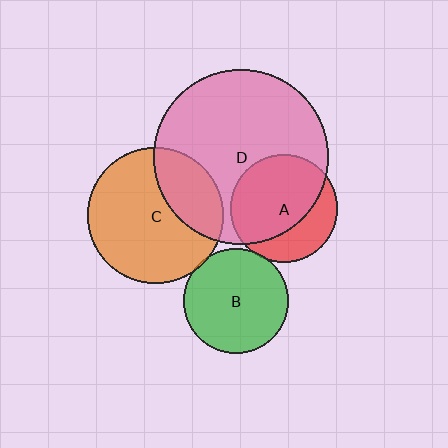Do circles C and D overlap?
Yes.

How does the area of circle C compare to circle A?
Approximately 1.6 times.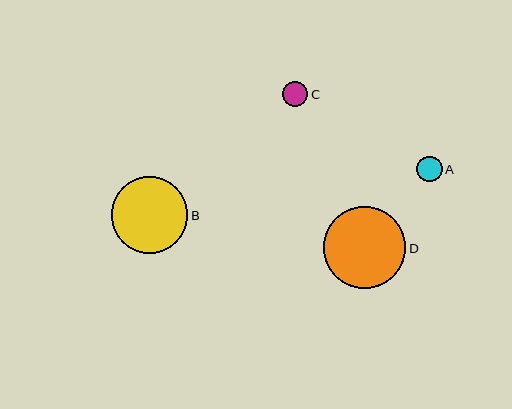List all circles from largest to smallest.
From largest to smallest: D, B, A, C.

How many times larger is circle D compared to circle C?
Circle D is approximately 3.2 times the size of circle C.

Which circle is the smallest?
Circle C is the smallest with a size of approximately 25 pixels.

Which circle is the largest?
Circle D is the largest with a size of approximately 82 pixels.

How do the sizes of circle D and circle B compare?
Circle D and circle B are approximately the same size.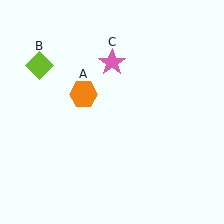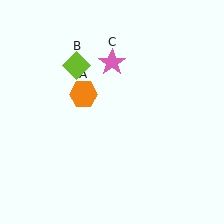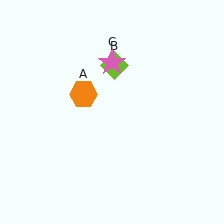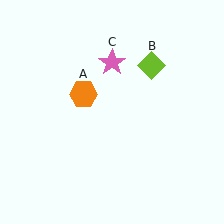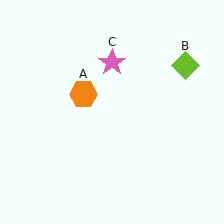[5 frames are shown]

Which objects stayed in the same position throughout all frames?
Orange hexagon (object A) and pink star (object C) remained stationary.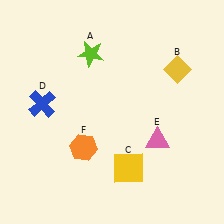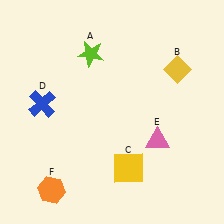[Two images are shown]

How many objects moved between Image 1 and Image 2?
1 object moved between the two images.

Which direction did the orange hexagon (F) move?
The orange hexagon (F) moved down.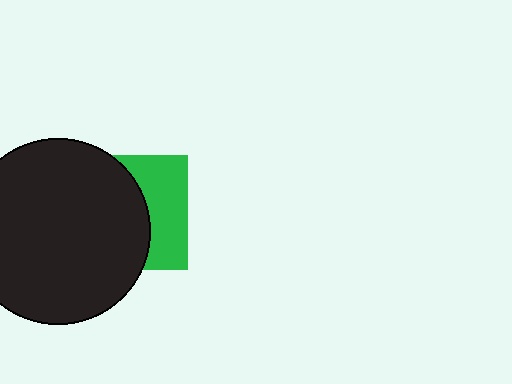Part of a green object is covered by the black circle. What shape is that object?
It is a square.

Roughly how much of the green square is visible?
A small part of it is visible (roughly 40%).